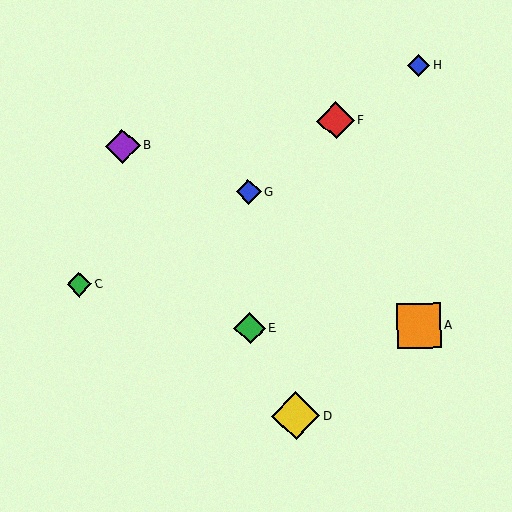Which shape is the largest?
The yellow diamond (labeled D) is the largest.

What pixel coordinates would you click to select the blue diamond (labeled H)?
Click at (419, 65) to select the blue diamond H.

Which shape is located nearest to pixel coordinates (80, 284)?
The green diamond (labeled C) at (79, 284) is nearest to that location.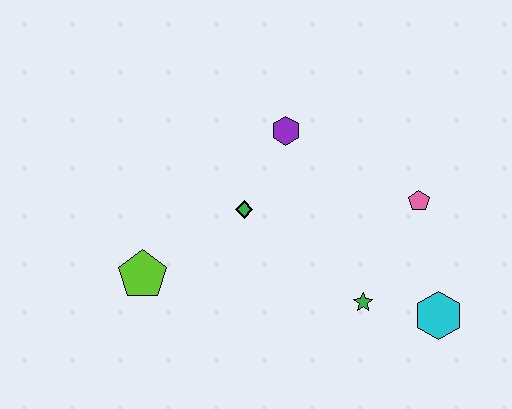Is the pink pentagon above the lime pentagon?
Yes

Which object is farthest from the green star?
The lime pentagon is farthest from the green star.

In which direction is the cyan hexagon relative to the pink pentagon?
The cyan hexagon is below the pink pentagon.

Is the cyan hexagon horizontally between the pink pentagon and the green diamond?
No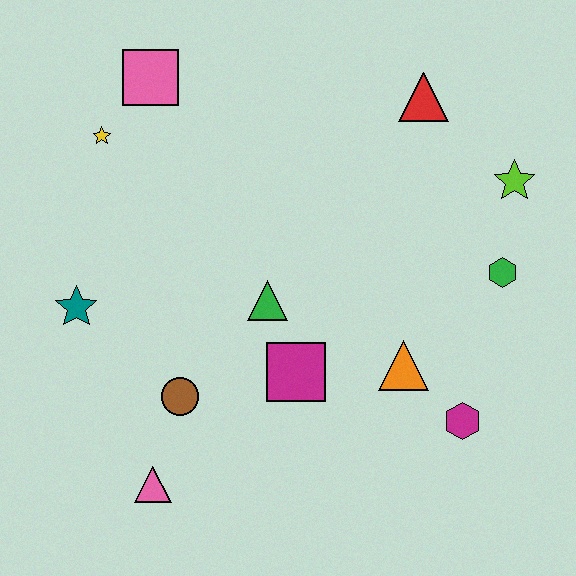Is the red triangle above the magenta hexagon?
Yes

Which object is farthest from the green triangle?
The lime star is farthest from the green triangle.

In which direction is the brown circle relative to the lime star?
The brown circle is to the left of the lime star.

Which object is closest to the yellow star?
The pink square is closest to the yellow star.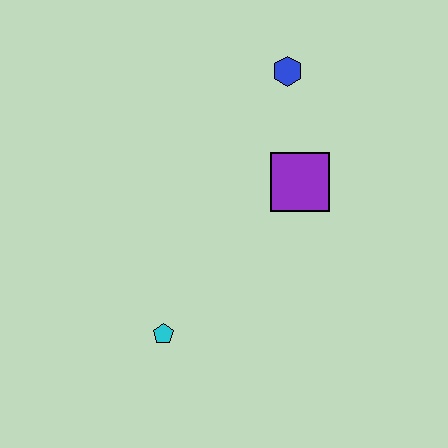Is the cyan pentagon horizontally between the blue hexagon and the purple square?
No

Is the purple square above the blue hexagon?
No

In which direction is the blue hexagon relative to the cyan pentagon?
The blue hexagon is above the cyan pentagon.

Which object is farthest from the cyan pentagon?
The blue hexagon is farthest from the cyan pentagon.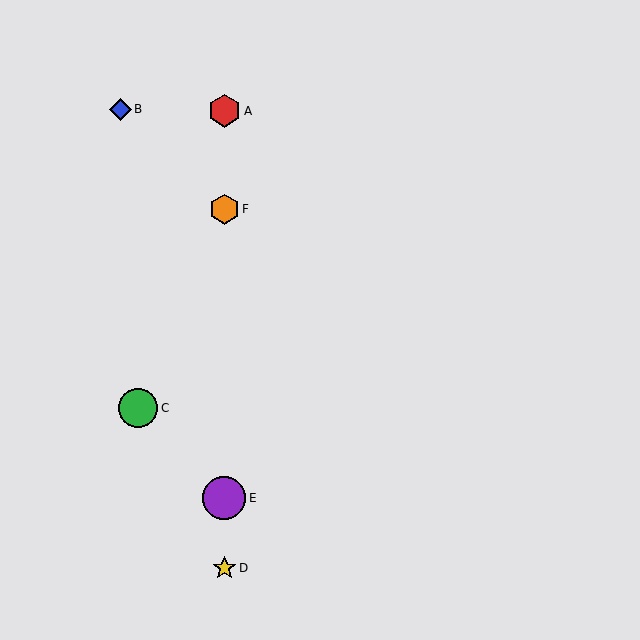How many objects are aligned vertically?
4 objects (A, D, E, F) are aligned vertically.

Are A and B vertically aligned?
No, A is at x≈224 and B is at x≈120.